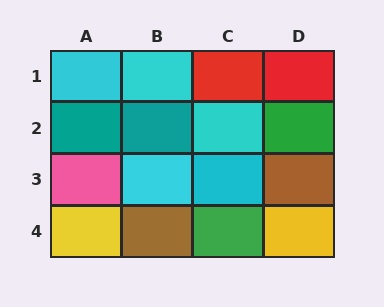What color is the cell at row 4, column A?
Yellow.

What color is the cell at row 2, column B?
Teal.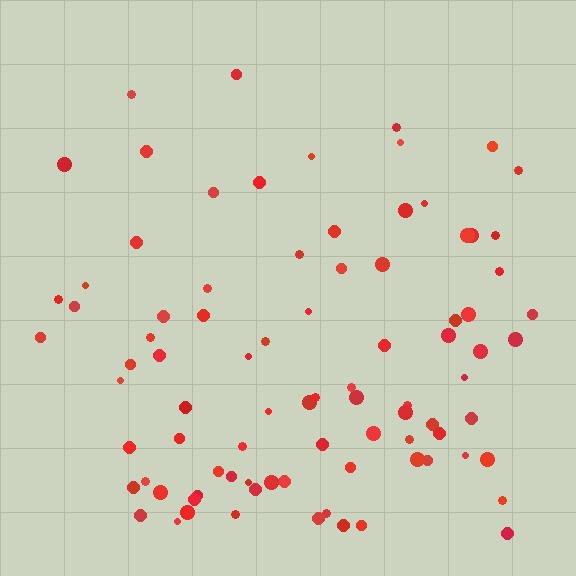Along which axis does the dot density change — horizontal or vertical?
Vertical.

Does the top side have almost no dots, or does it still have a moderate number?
Still a moderate number, just noticeably fewer than the bottom.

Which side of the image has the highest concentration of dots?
The bottom.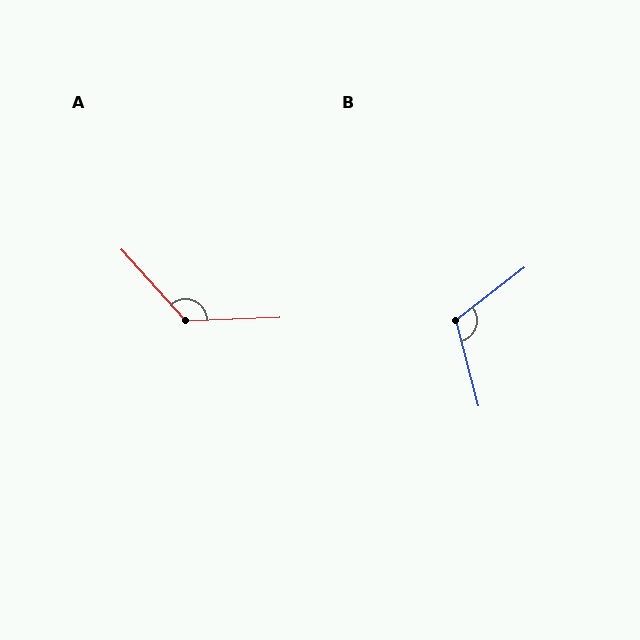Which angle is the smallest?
B, at approximately 112 degrees.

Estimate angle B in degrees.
Approximately 112 degrees.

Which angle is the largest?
A, at approximately 130 degrees.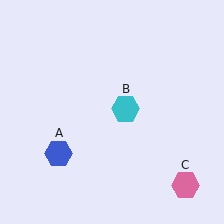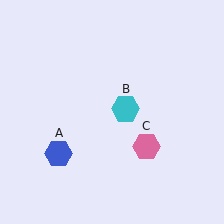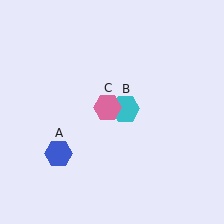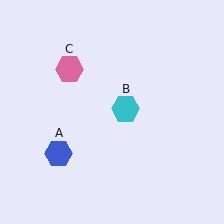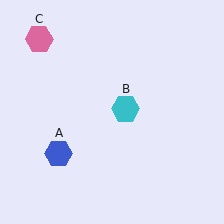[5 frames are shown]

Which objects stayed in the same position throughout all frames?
Blue hexagon (object A) and cyan hexagon (object B) remained stationary.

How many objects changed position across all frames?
1 object changed position: pink hexagon (object C).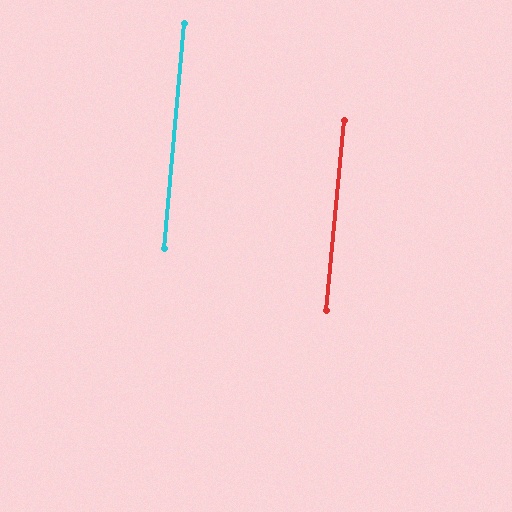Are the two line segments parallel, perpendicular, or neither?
Parallel — their directions differ by only 0.2°.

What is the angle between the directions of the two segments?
Approximately 0 degrees.